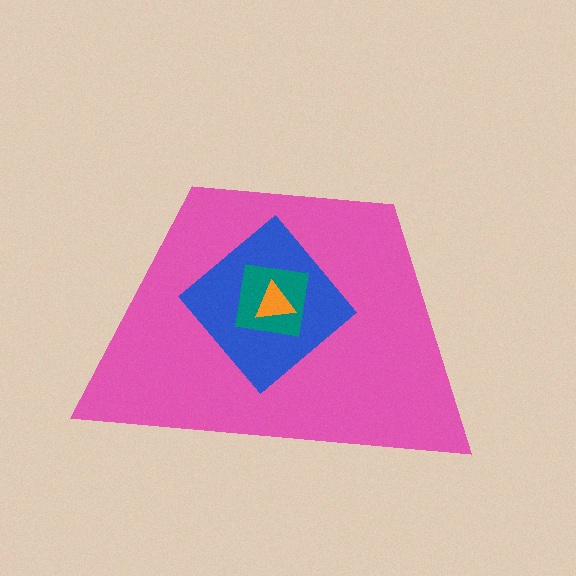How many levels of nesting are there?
4.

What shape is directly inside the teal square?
The orange triangle.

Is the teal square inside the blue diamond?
Yes.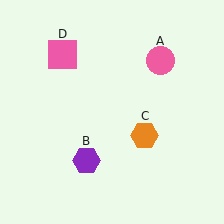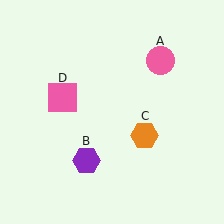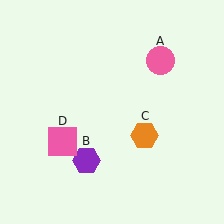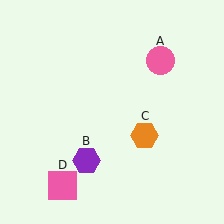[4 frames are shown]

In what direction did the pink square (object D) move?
The pink square (object D) moved down.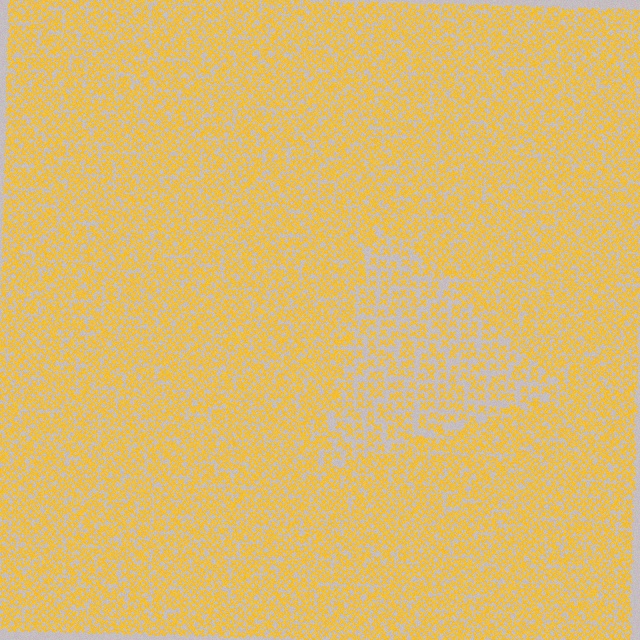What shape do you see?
I see a triangle.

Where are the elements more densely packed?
The elements are more densely packed outside the triangle boundary.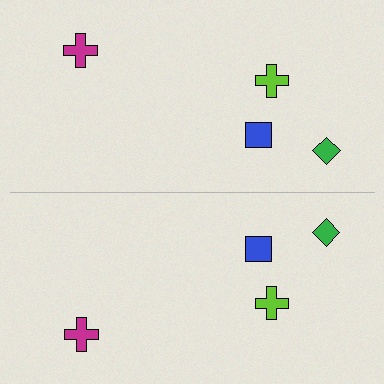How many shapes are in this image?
There are 8 shapes in this image.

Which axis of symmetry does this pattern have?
The pattern has a horizontal axis of symmetry running through the center of the image.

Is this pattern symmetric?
Yes, this pattern has bilateral (reflection) symmetry.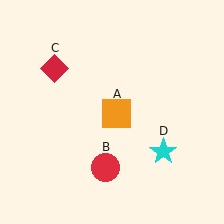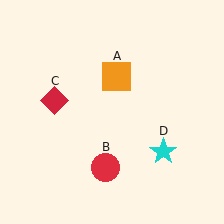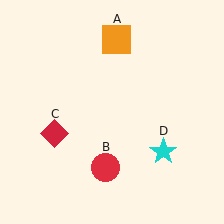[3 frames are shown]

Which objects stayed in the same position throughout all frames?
Red circle (object B) and cyan star (object D) remained stationary.